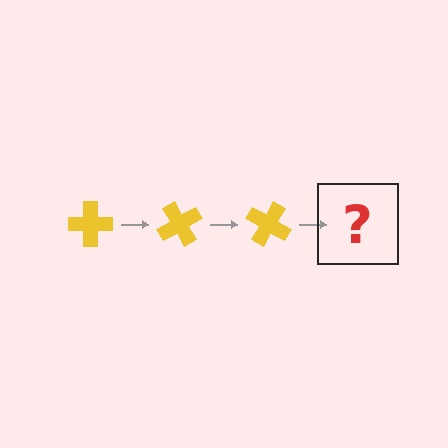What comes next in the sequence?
The next element should be a yellow cross rotated 180 degrees.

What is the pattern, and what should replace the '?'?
The pattern is that the cross rotates 60 degrees each step. The '?' should be a yellow cross rotated 180 degrees.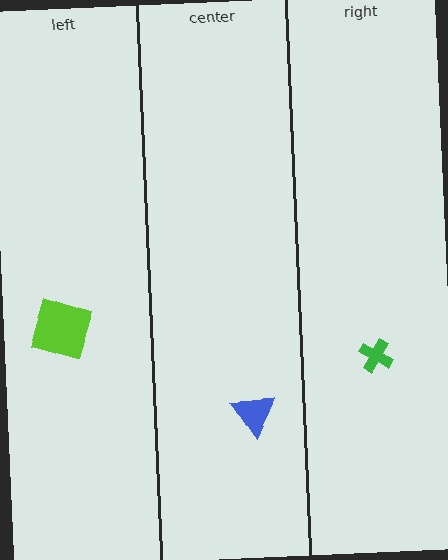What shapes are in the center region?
The blue triangle.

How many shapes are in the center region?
1.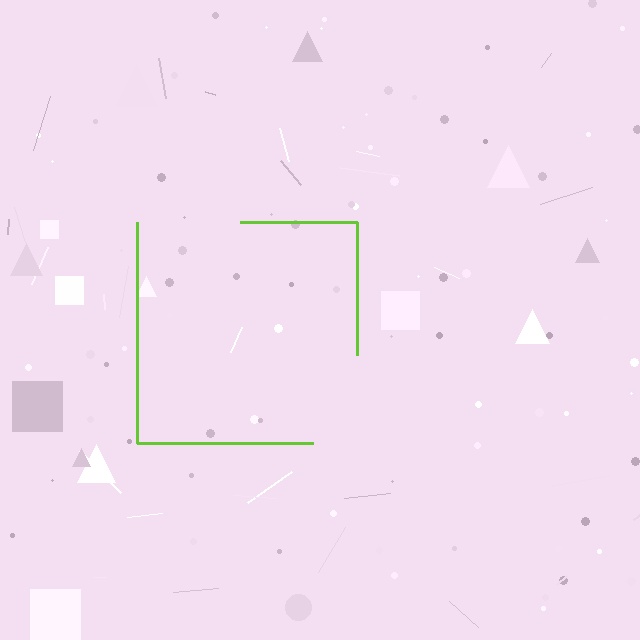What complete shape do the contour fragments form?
The contour fragments form a square.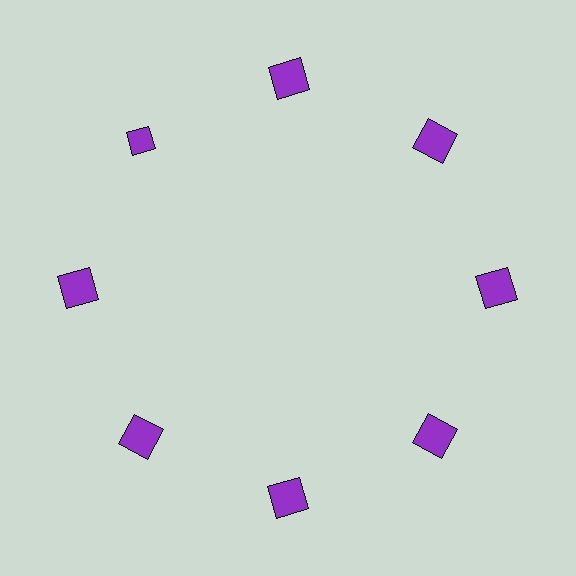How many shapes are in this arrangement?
There are 8 shapes arranged in a ring pattern.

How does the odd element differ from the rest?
It has a different shape: diamond instead of square.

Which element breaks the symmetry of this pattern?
The purple diamond at roughly the 10 o'clock position breaks the symmetry. All other shapes are purple squares.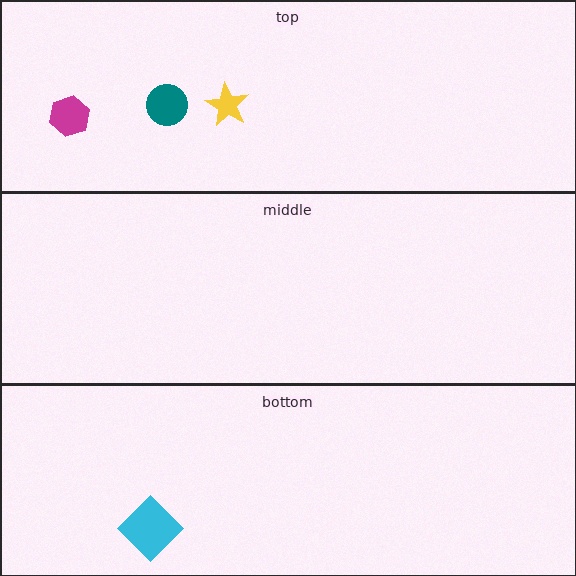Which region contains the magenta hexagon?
The top region.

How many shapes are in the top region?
3.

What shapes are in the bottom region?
The cyan diamond.